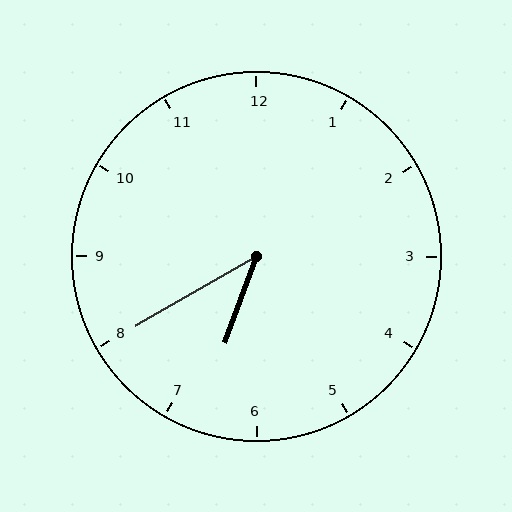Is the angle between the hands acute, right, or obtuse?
It is acute.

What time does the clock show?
6:40.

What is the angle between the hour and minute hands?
Approximately 40 degrees.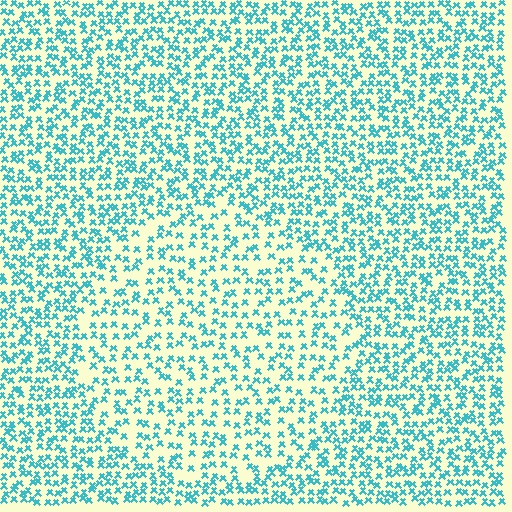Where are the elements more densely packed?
The elements are more densely packed outside the circle boundary.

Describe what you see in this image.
The image contains small cyan elements arranged at two different densities. A circle-shaped region is visible where the elements are less densely packed than the surrounding area.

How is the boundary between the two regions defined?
The boundary is defined by a change in element density (approximately 1.6x ratio). All elements are the same color, size, and shape.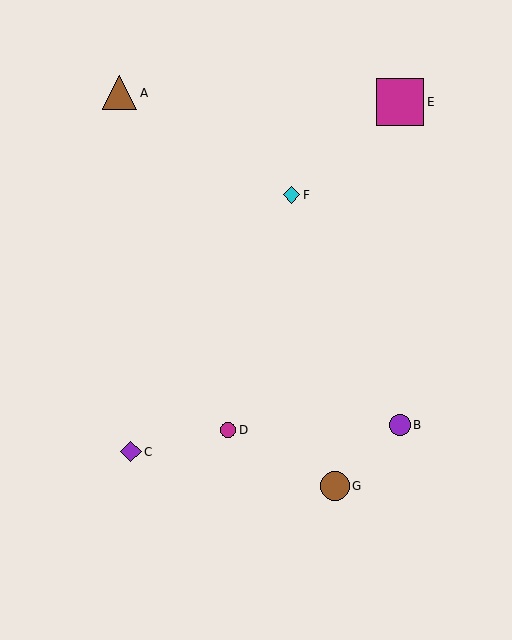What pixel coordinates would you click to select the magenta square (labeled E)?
Click at (400, 102) to select the magenta square E.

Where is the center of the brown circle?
The center of the brown circle is at (335, 486).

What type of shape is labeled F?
Shape F is a cyan diamond.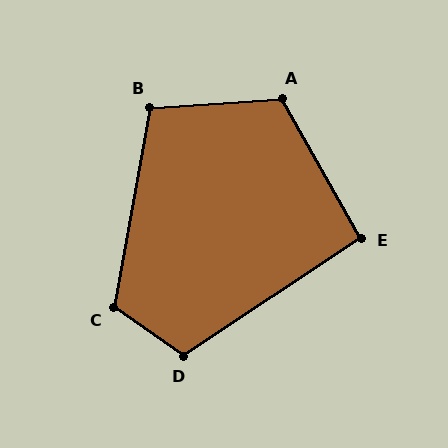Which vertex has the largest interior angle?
A, at approximately 116 degrees.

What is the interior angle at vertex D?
Approximately 112 degrees (obtuse).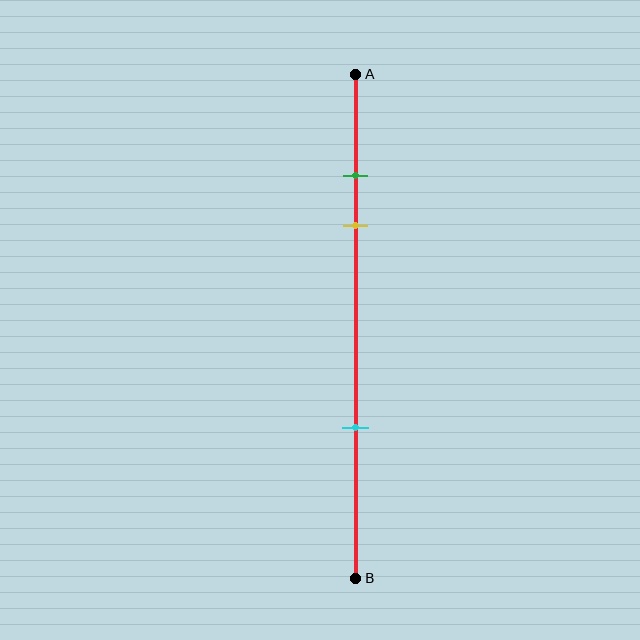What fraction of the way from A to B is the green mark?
The green mark is approximately 20% (0.2) of the way from A to B.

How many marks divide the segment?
There are 3 marks dividing the segment.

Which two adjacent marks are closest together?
The green and yellow marks are the closest adjacent pair.